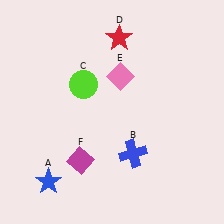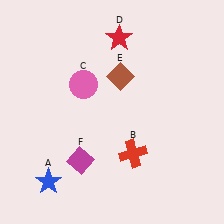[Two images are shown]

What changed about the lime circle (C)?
In Image 1, C is lime. In Image 2, it changed to pink.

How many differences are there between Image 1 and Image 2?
There are 3 differences between the two images.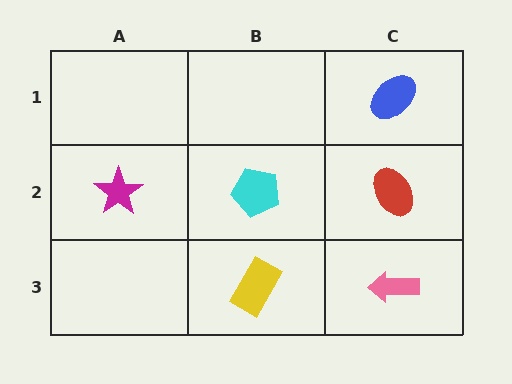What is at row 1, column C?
A blue ellipse.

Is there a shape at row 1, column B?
No, that cell is empty.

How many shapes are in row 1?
1 shape.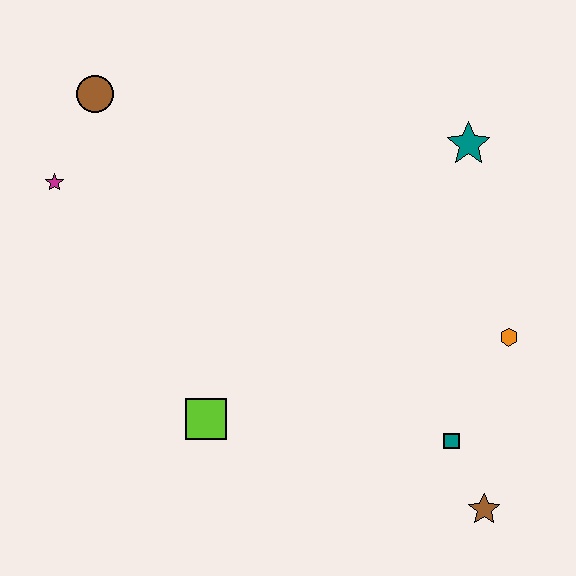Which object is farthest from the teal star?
The magenta star is farthest from the teal star.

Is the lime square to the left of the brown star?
Yes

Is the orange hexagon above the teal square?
Yes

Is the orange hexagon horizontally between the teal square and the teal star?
No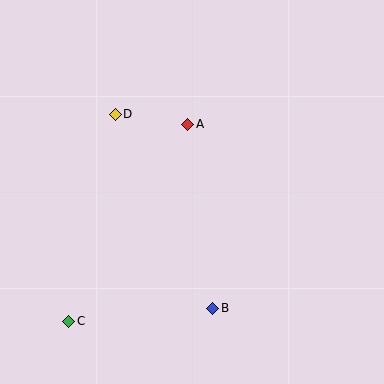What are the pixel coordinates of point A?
Point A is at (188, 124).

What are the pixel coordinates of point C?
Point C is at (69, 321).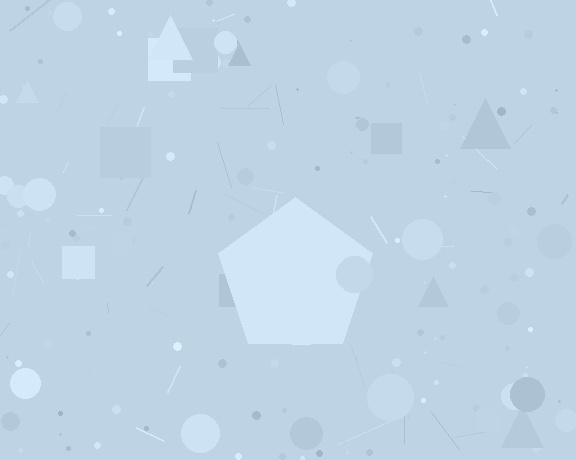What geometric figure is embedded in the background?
A pentagon is embedded in the background.